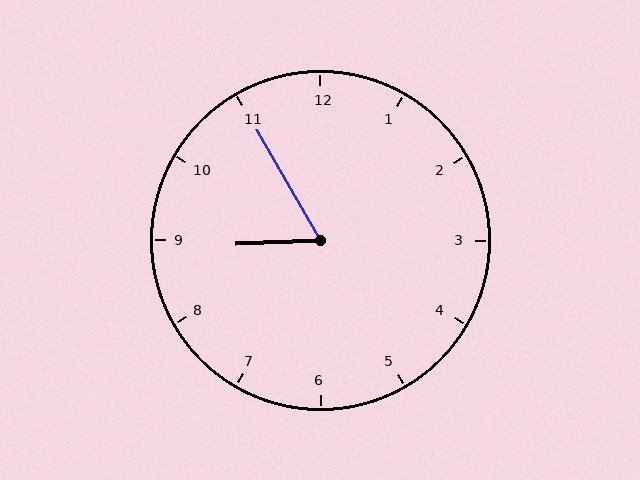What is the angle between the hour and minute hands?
Approximately 62 degrees.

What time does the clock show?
8:55.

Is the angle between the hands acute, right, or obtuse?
It is acute.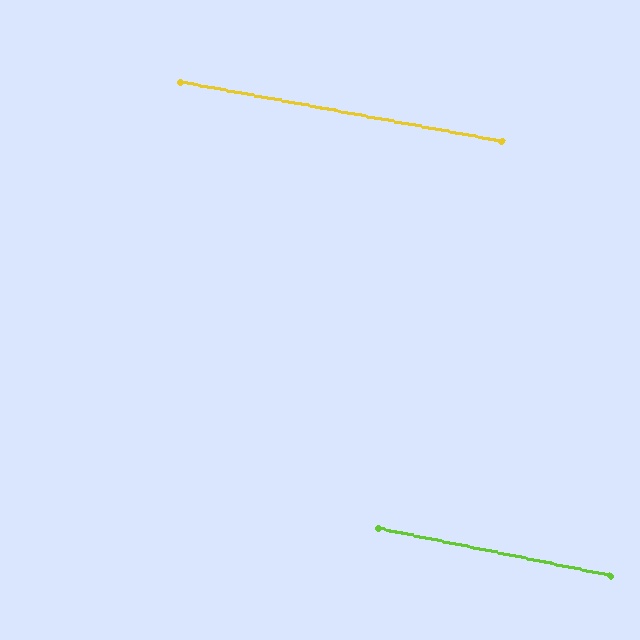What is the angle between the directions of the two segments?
Approximately 1 degree.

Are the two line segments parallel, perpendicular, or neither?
Parallel — their directions differ by only 1.1°.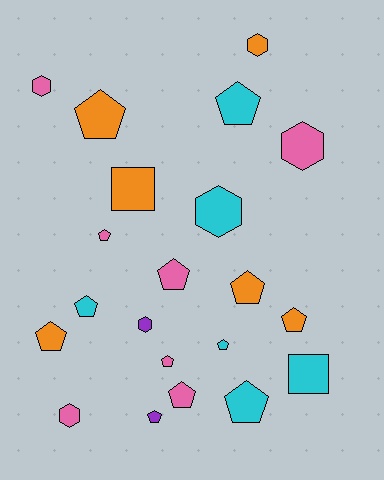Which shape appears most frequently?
Pentagon, with 13 objects.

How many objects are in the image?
There are 21 objects.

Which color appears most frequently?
Pink, with 7 objects.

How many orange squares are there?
There is 1 orange square.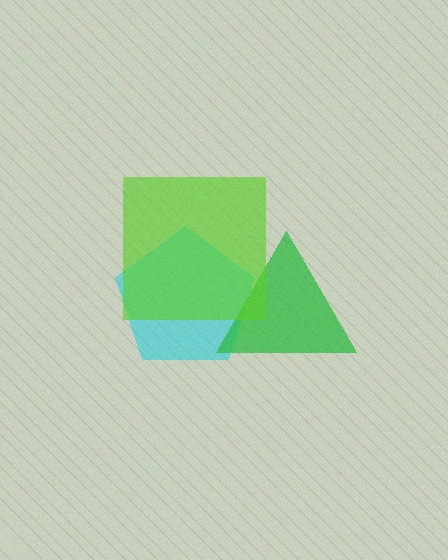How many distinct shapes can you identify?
There are 3 distinct shapes: a cyan pentagon, a green triangle, a lime square.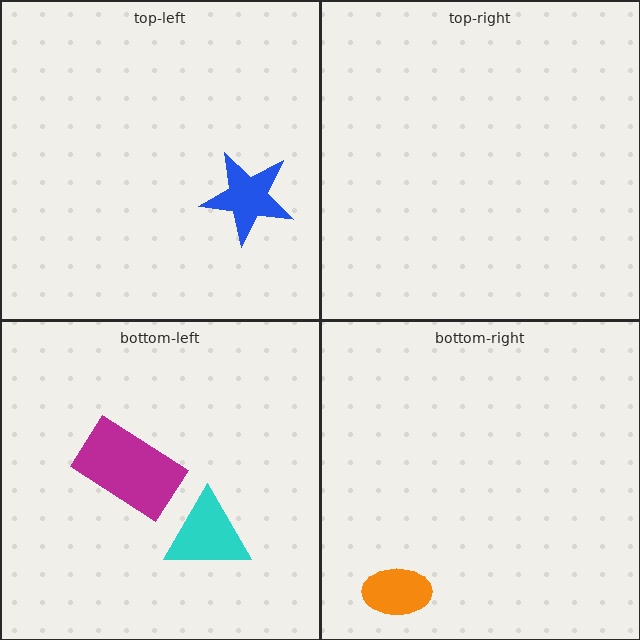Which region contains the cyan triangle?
The bottom-left region.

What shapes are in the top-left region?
The blue star.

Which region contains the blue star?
The top-left region.